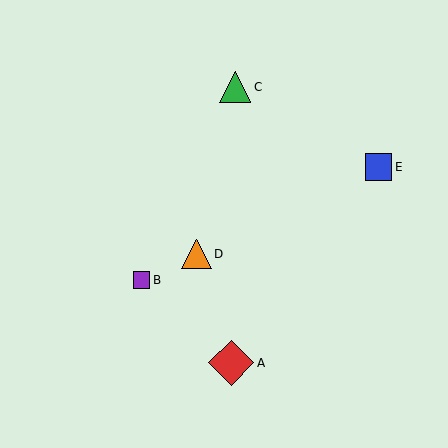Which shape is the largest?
The red diamond (labeled A) is the largest.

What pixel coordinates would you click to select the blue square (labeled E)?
Click at (378, 167) to select the blue square E.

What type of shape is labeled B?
Shape B is a purple square.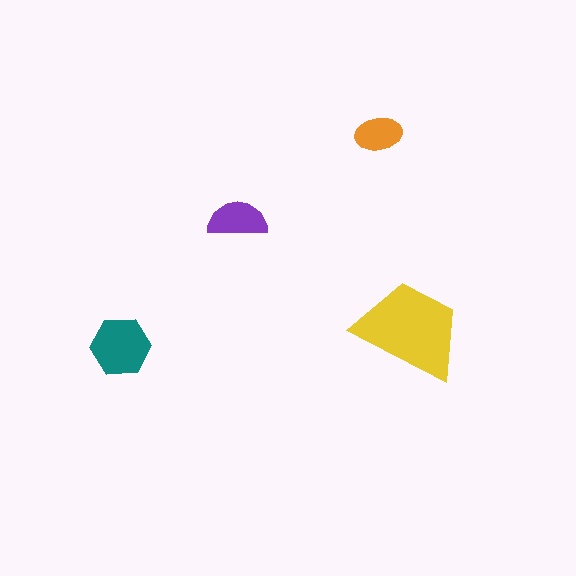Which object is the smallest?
The orange ellipse.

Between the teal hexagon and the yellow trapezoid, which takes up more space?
The yellow trapezoid.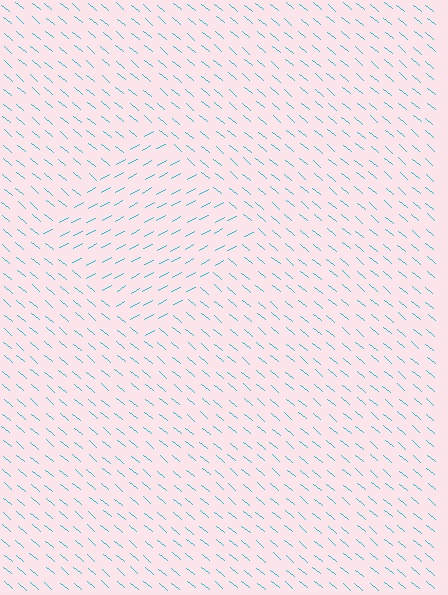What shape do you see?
I see a diamond.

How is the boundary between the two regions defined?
The boundary is defined purely by a change in line orientation (approximately 68 degrees difference). All lines are the same color and thickness.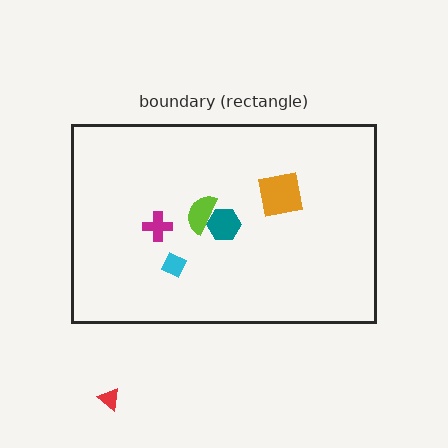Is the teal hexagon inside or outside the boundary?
Inside.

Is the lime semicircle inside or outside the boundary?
Inside.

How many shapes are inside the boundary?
5 inside, 1 outside.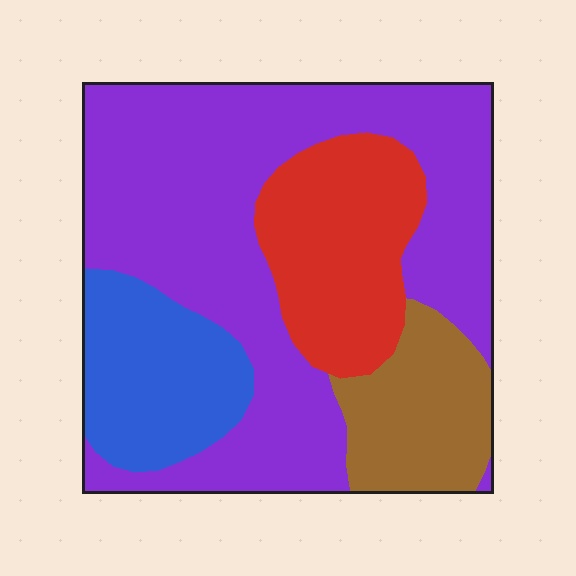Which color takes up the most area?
Purple, at roughly 55%.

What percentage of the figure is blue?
Blue takes up about one sixth (1/6) of the figure.